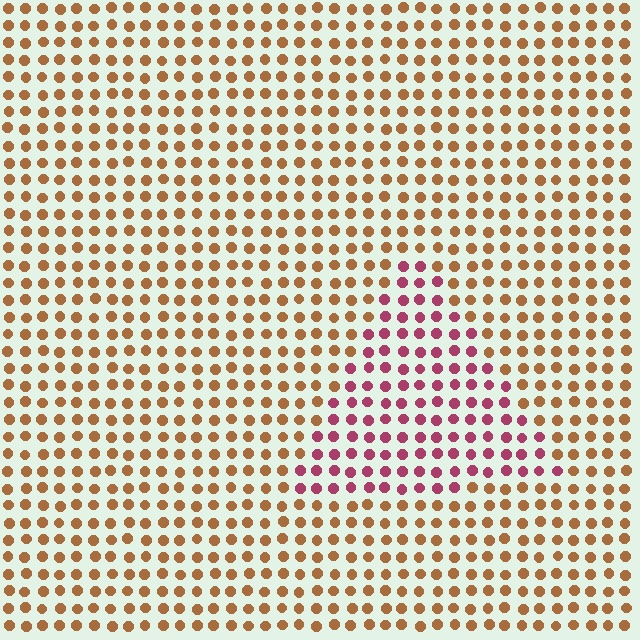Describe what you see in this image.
The image is filled with small brown elements in a uniform arrangement. A triangle-shaped region is visible where the elements are tinted to a slightly different hue, forming a subtle color boundary.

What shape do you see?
I see a triangle.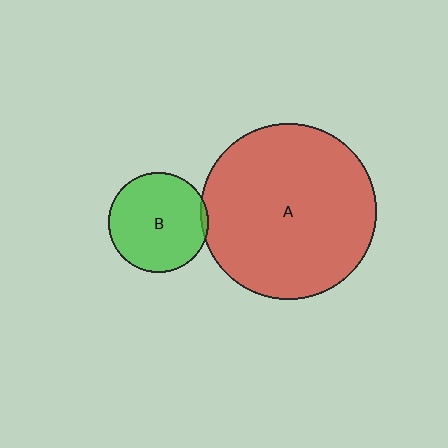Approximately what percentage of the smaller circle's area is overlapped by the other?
Approximately 5%.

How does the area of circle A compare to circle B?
Approximately 3.1 times.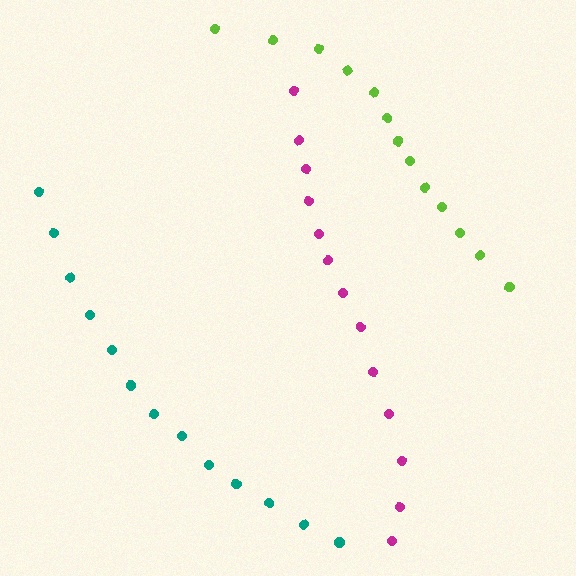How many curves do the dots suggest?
There are 3 distinct paths.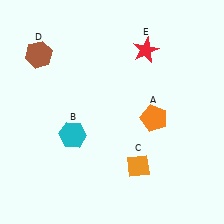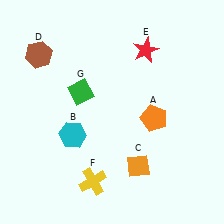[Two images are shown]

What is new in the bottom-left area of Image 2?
A yellow cross (F) was added in the bottom-left area of Image 2.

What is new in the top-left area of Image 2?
A green diamond (G) was added in the top-left area of Image 2.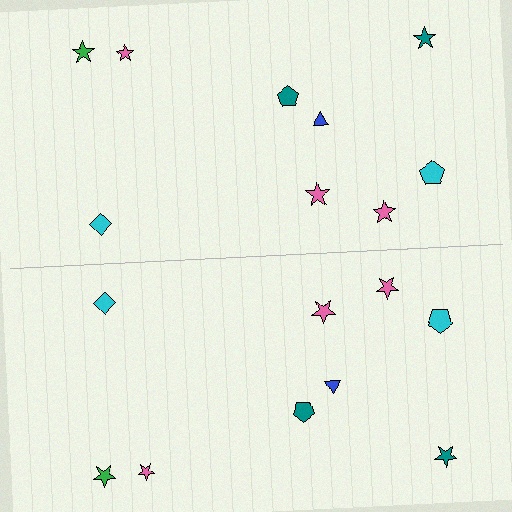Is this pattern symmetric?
Yes, this pattern has bilateral (reflection) symmetry.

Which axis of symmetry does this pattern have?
The pattern has a horizontal axis of symmetry running through the center of the image.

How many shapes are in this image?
There are 18 shapes in this image.